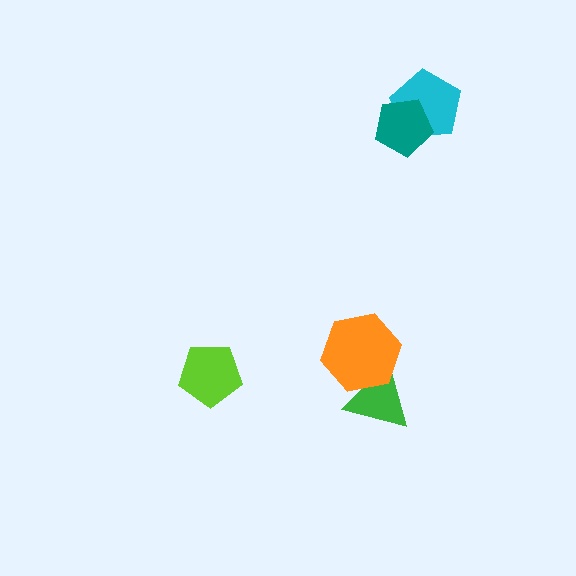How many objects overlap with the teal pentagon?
1 object overlaps with the teal pentagon.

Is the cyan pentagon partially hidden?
Yes, it is partially covered by another shape.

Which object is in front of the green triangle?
The orange hexagon is in front of the green triangle.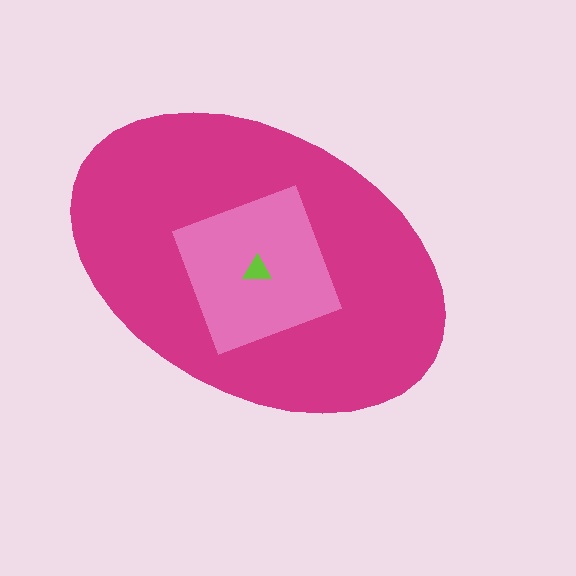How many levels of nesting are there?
3.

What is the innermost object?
The lime triangle.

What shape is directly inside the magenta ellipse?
The pink square.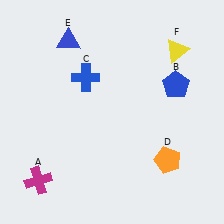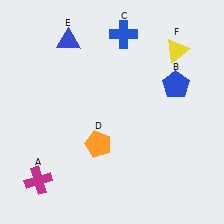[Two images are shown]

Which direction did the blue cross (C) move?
The blue cross (C) moved up.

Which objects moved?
The objects that moved are: the blue cross (C), the orange pentagon (D).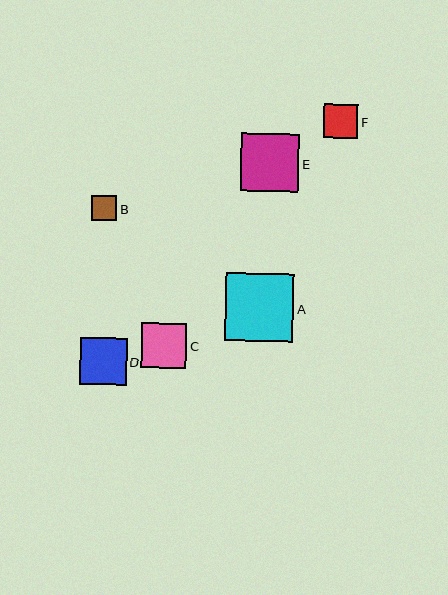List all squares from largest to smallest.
From largest to smallest: A, E, D, C, F, B.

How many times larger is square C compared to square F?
Square C is approximately 1.3 times the size of square F.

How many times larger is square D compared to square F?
Square D is approximately 1.4 times the size of square F.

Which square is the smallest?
Square B is the smallest with a size of approximately 25 pixels.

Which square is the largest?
Square A is the largest with a size of approximately 68 pixels.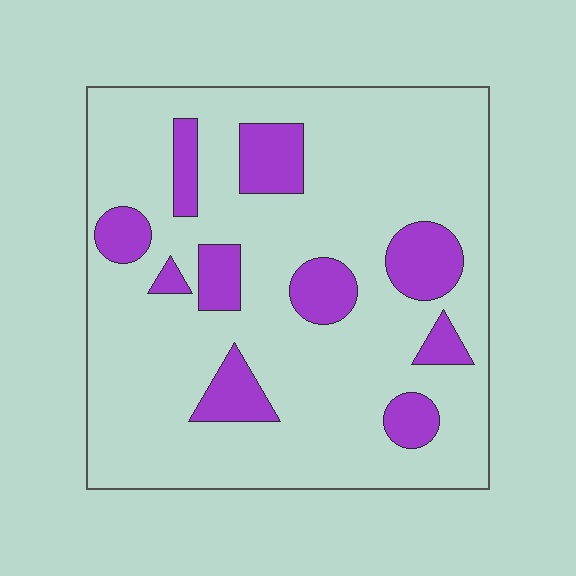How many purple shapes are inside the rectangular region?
10.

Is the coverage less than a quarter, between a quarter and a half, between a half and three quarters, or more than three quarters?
Less than a quarter.